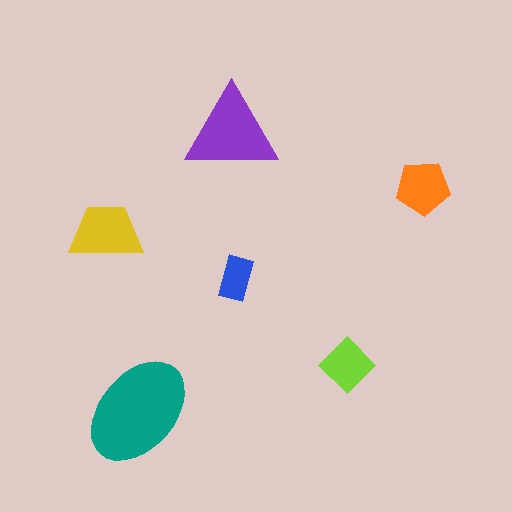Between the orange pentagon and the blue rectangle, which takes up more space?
The orange pentagon.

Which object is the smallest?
The blue rectangle.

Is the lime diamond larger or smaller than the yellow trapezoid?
Smaller.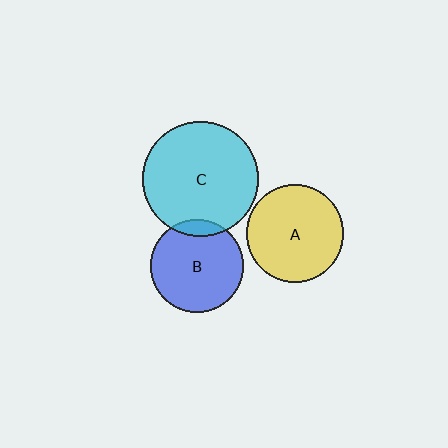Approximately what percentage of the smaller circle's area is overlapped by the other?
Approximately 10%.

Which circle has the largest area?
Circle C (cyan).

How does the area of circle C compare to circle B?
Approximately 1.5 times.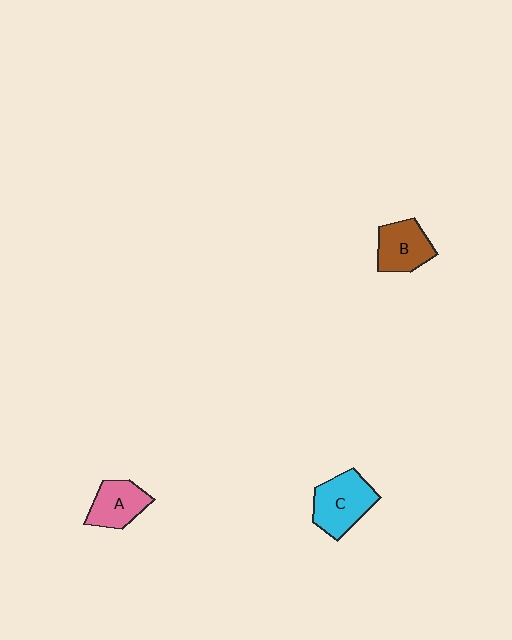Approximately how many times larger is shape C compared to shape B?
Approximately 1.2 times.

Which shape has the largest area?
Shape C (cyan).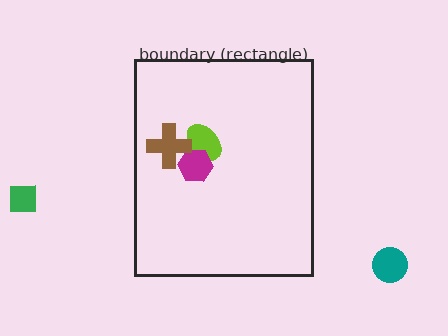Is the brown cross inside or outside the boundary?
Inside.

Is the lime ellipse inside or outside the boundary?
Inside.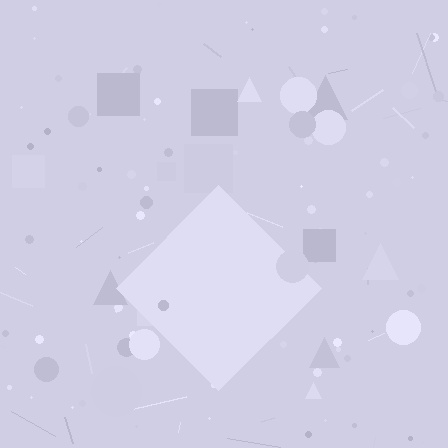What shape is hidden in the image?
A diamond is hidden in the image.